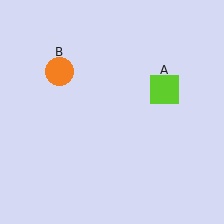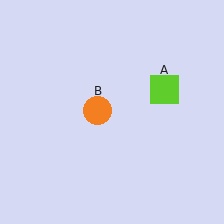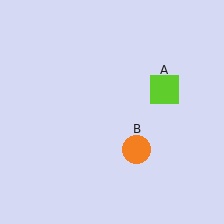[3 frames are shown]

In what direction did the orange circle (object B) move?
The orange circle (object B) moved down and to the right.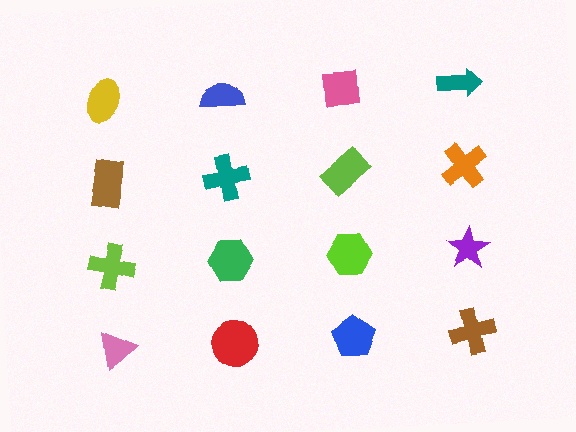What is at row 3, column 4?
A purple star.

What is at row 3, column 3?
A lime hexagon.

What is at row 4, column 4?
A brown cross.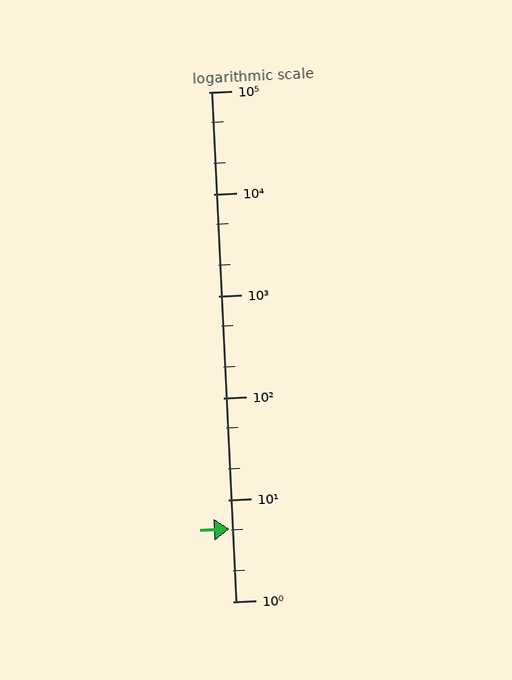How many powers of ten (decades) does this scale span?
The scale spans 5 decades, from 1 to 100000.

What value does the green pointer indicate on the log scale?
The pointer indicates approximately 5.1.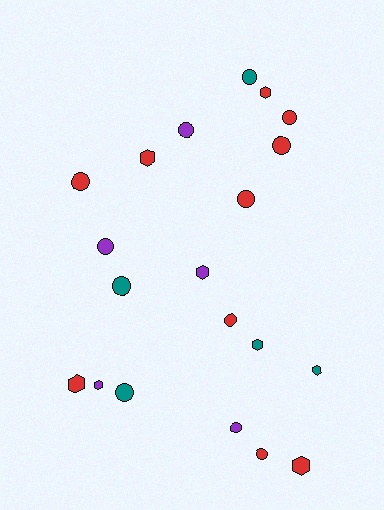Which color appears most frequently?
Red, with 10 objects.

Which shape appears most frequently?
Circle, with 12 objects.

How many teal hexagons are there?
There are 2 teal hexagons.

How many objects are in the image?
There are 20 objects.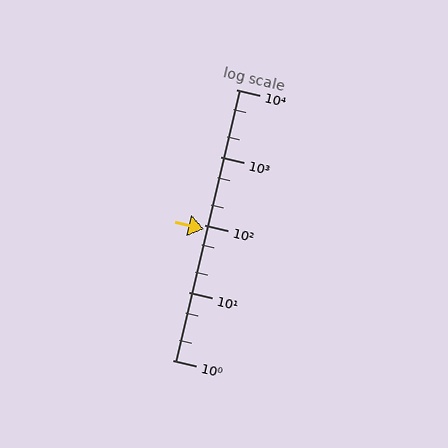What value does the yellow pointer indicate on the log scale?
The pointer indicates approximately 85.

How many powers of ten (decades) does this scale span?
The scale spans 4 decades, from 1 to 10000.